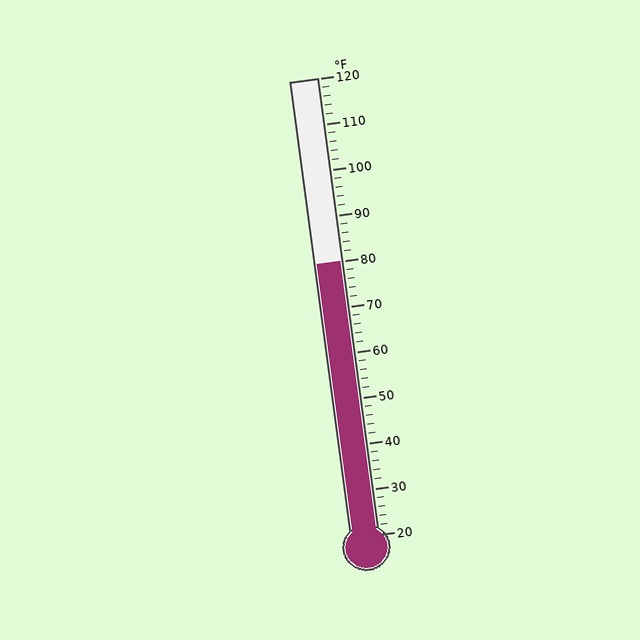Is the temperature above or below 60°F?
The temperature is above 60°F.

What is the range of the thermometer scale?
The thermometer scale ranges from 20°F to 120°F.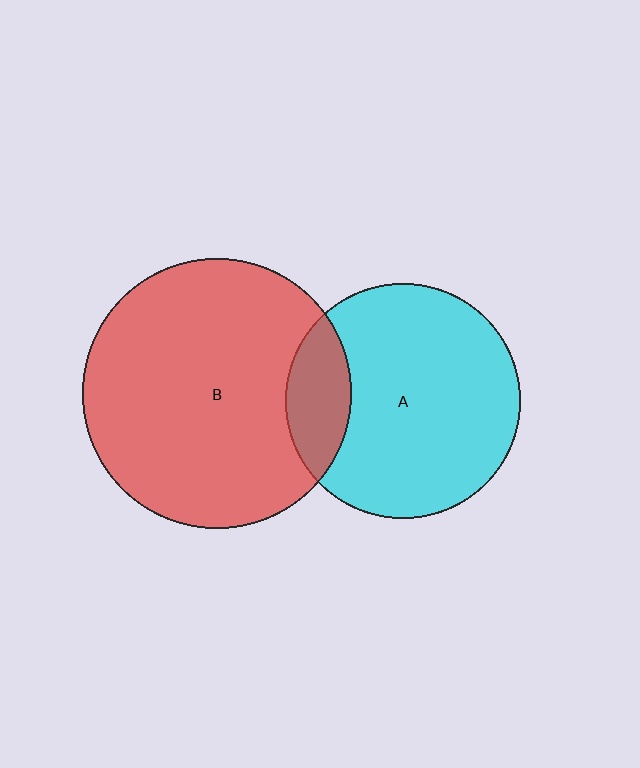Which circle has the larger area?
Circle B (red).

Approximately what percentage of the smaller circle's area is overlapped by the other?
Approximately 20%.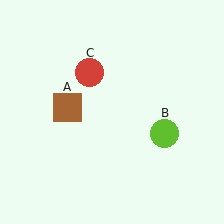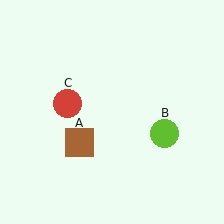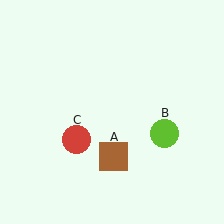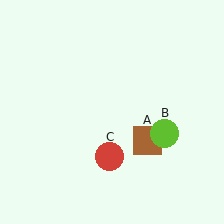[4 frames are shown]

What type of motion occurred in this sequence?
The brown square (object A), red circle (object C) rotated counterclockwise around the center of the scene.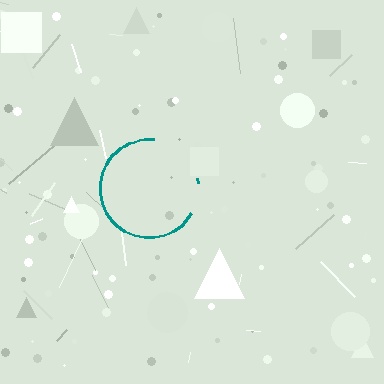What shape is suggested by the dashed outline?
The dashed outline suggests a circle.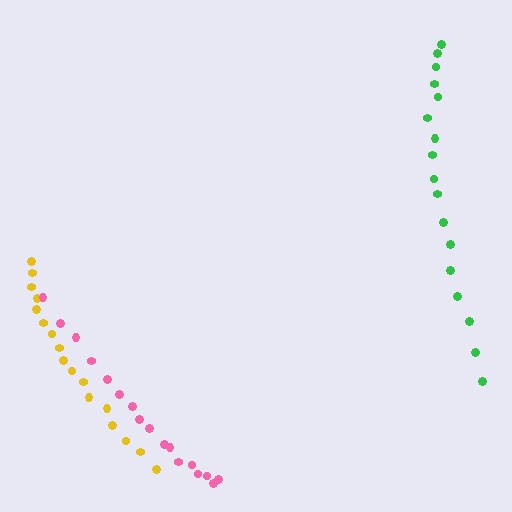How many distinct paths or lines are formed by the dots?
There are 3 distinct paths.